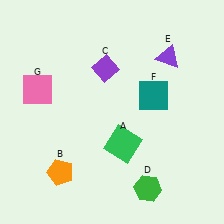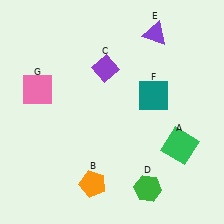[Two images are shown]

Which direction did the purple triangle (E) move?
The purple triangle (E) moved up.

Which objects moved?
The objects that moved are: the green square (A), the orange pentagon (B), the purple triangle (E).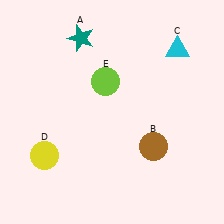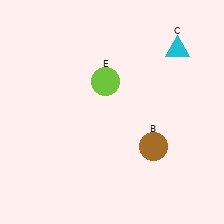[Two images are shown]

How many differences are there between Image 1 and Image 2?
There are 2 differences between the two images.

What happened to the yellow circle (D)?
The yellow circle (D) was removed in Image 2. It was in the bottom-left area of Image 1.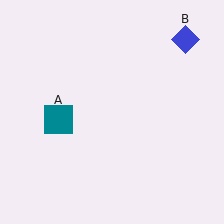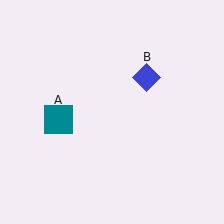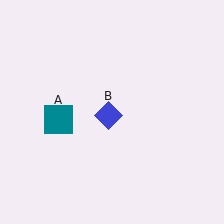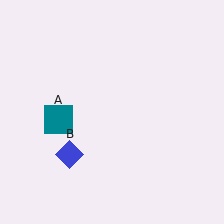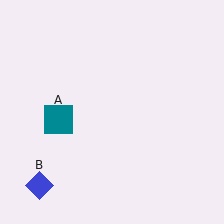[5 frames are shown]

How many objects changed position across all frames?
1 object changed position: blue diamond (object B).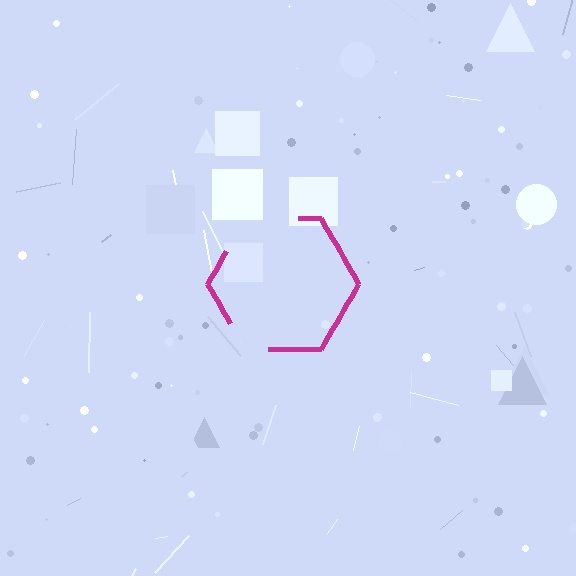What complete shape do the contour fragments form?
The contour fragments form a hexagon.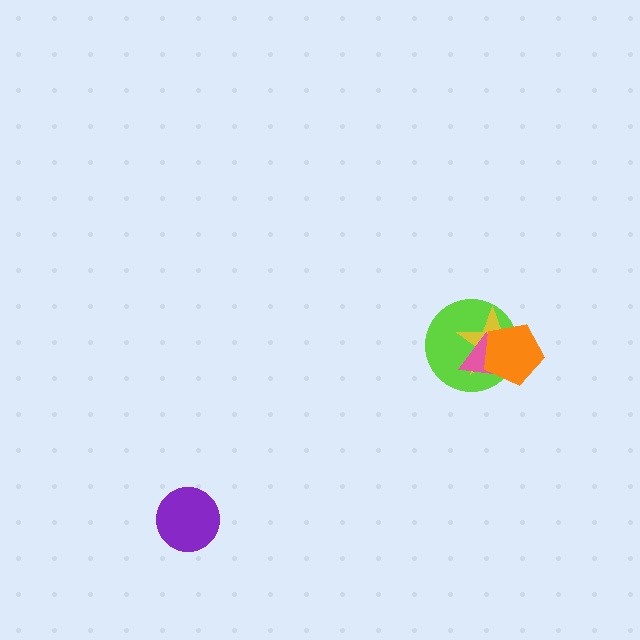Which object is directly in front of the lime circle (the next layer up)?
The yellow star is directly in front of the lime circle.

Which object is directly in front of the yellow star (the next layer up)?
The pink triangle is directly in front of the yellow star.